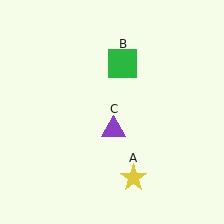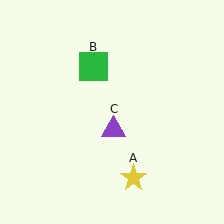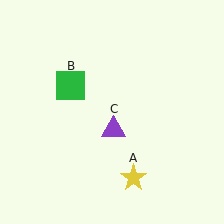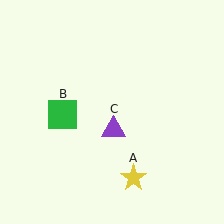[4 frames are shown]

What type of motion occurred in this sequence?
The green square (object B) rotated counterclockwise around the center of the scene.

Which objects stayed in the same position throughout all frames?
Yellow star (object A) and purple triangle (object C) remained stationary.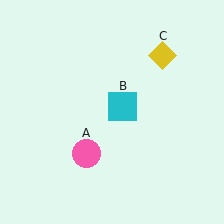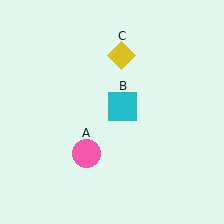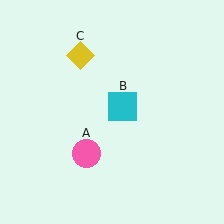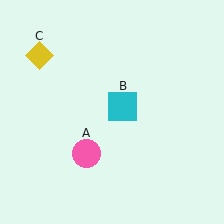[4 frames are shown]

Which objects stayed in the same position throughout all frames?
Pink circle (object A) and cyan square (object B) remained stationary.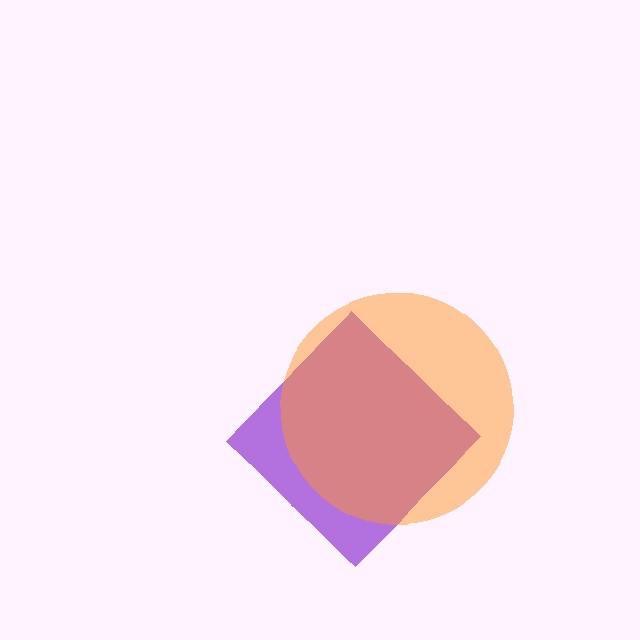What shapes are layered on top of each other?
The layered shapes are: a purple diamond, an orange circle.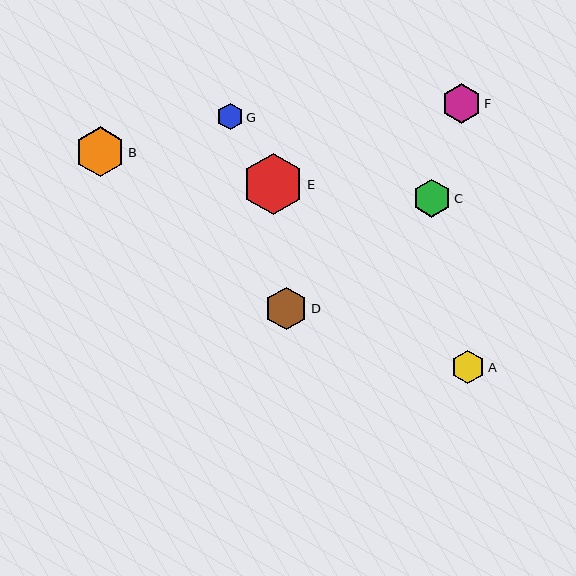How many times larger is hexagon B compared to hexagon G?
Hexagon B is approximately 1.9 times the size of hexagon G.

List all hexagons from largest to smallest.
From largest to smallest: E, B, D, F, C, A, G.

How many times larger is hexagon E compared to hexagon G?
Hexagon E is approximately 2.3 times the size of hexagon G.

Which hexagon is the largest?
Hexagon E is the largest with a size of approximately 62 pixels.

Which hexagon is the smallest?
Hexagon G is the smallest with a size of approximately 26 pixels.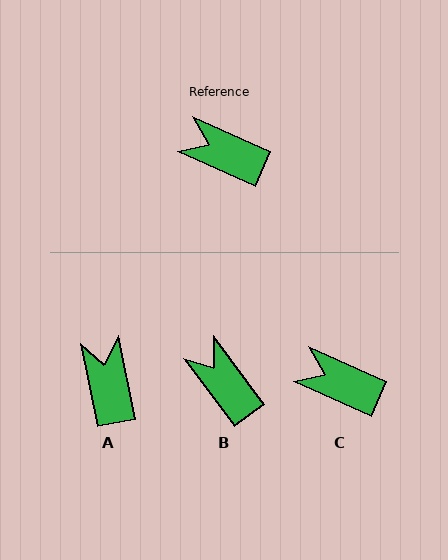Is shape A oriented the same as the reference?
No, it is off by about 54 degrees.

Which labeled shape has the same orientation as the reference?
C.